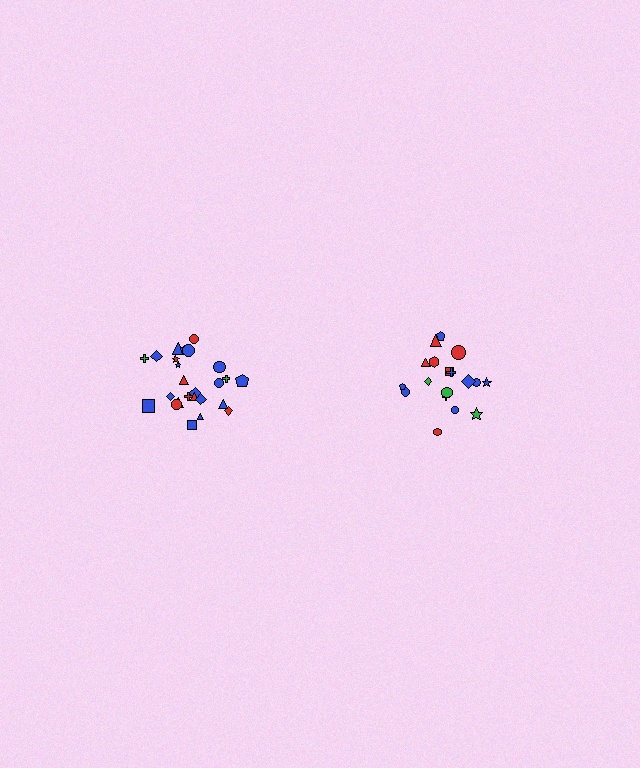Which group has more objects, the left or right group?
The left group.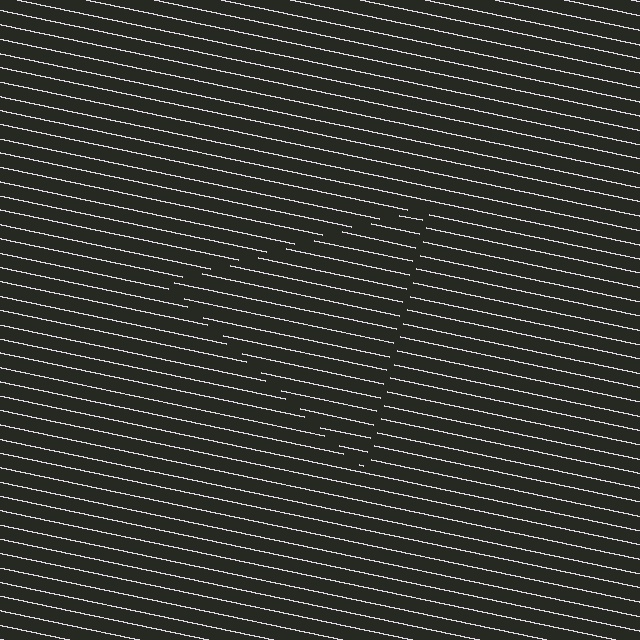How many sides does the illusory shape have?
3 sides — the line-ends trace a triangle.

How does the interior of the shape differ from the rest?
The interior of the shape contains the same grating, shifted by half a period — the contour is defined by the phase discontinuity where line-ends from the inner and outer gratings abut.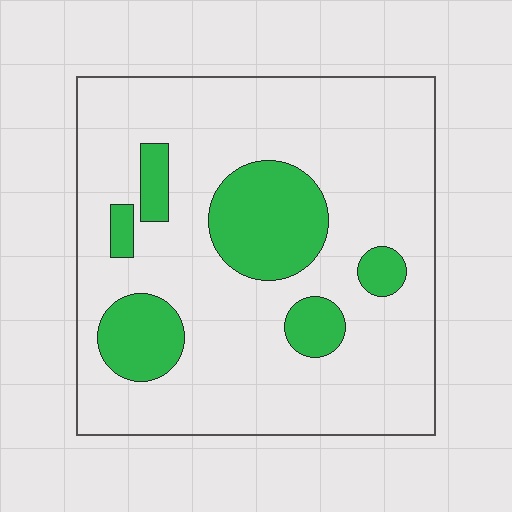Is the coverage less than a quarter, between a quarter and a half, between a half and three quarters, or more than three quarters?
Less than a quarter.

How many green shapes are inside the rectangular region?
6.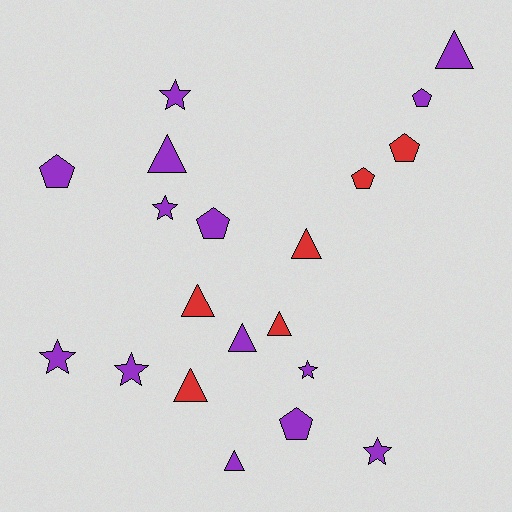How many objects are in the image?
There are 20 objects.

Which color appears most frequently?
Purple, with 14 objects.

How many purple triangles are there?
There are 4 purple triangles.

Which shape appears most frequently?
Triangle, with 8 objects.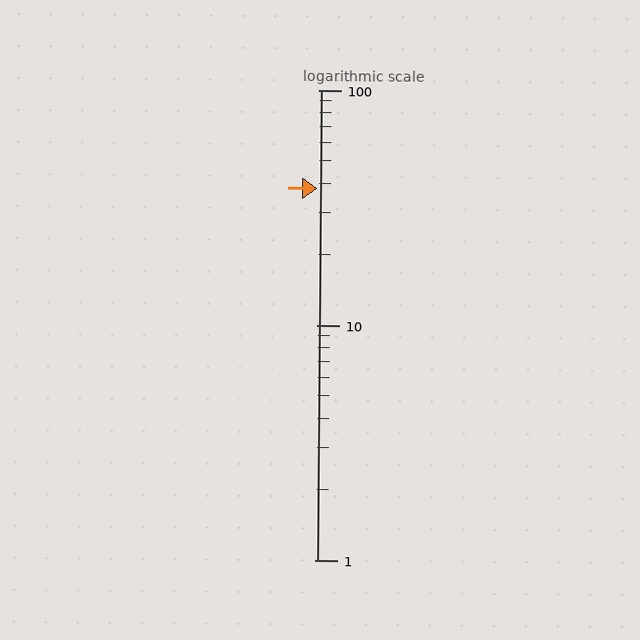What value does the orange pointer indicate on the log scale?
The pointer indicates approximately 38.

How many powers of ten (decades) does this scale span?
The scale spans 2 decades, from 1 to 100.